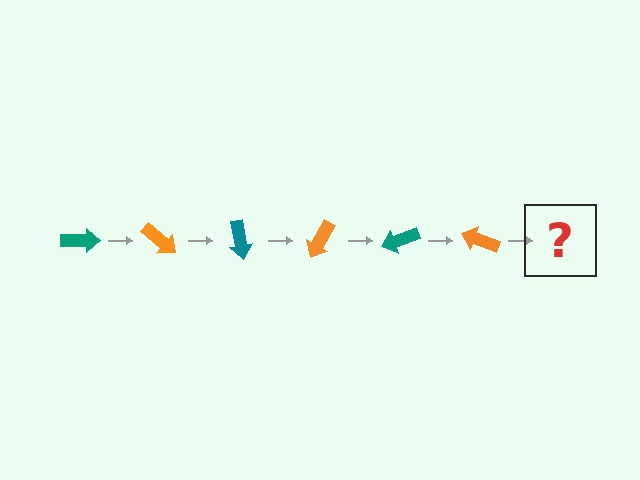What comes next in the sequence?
The next element should be a teal arrow, rotated 240 degrees from the start.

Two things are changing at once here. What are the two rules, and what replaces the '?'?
The two rules are that it rotates 40 degrees each step and the color cycles through teal and orange. The '?' should be a teal arrow, rotated 240 degrees from the start.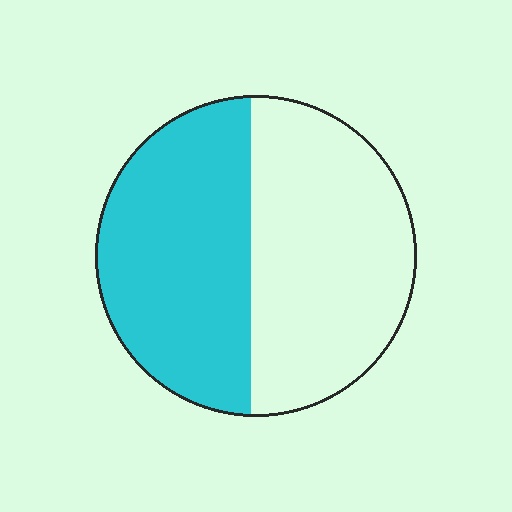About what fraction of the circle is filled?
About one half (1/2).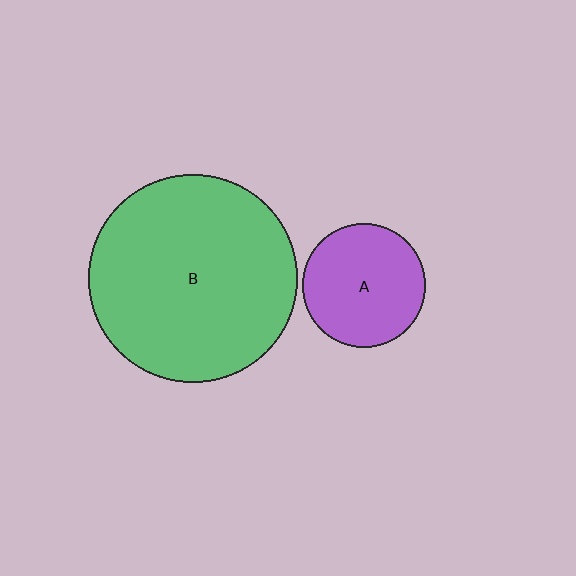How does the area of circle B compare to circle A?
Approximately 2.9 times.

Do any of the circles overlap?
No, none of the circles overlap.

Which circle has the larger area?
Circle B (green).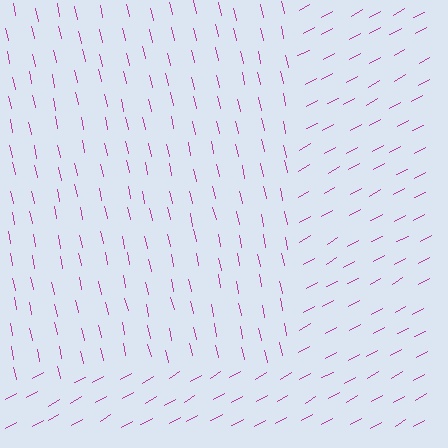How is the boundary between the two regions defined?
The boundary is defined purely by a change in line orientation (approximately 73 degrees difference). All lines are the same color and thickness.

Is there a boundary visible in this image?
Yes, there is a texture boundary formed by a change in line orientation.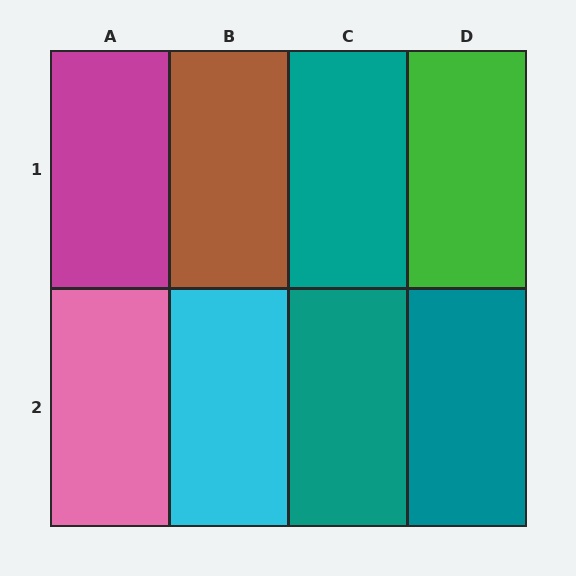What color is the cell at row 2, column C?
Teal.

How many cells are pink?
1 cell is pink.